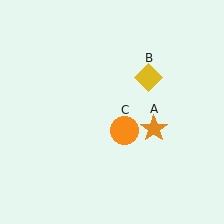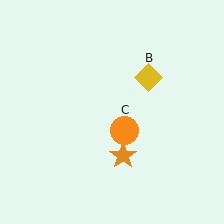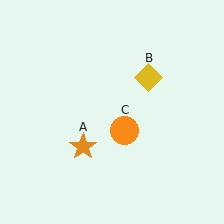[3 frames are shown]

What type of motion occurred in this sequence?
The orange star (object A) rotated clockwise around the center of the scene.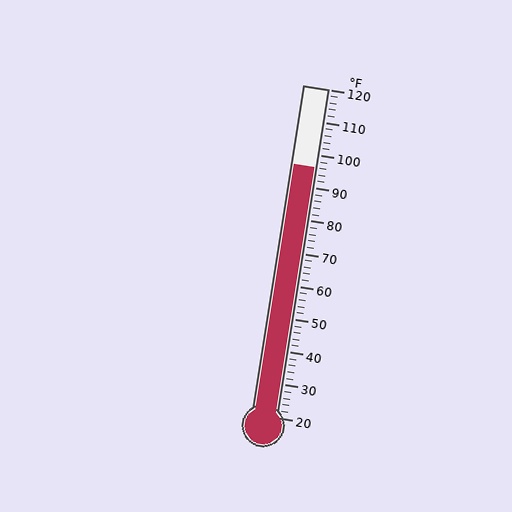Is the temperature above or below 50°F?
The temperature is above 50°F.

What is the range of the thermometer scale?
The thermometer scale ranges from 20°F to 120°F.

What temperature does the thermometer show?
The thermometer shows approximately 96°F.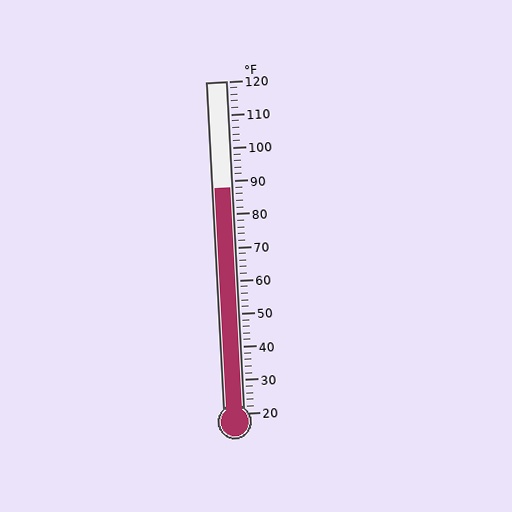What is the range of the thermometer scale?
The thermometer scale ranges from 20°F to 120°F.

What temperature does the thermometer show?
The thermometer shows approximately 88°F.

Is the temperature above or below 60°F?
The temperature is above 60°F.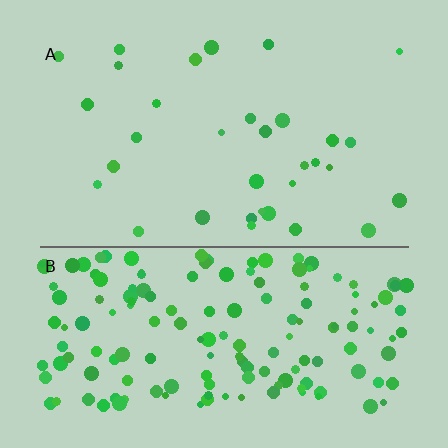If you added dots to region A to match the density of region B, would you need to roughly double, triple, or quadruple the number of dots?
Approximately quadruple.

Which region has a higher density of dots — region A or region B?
B (the bottom).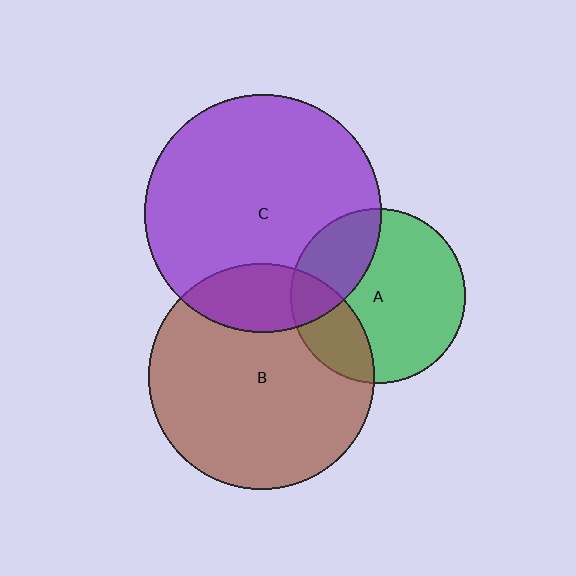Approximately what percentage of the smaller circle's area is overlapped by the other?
Approximately 25%.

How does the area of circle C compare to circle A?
Approximately 1.8 times.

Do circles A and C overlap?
Yes.